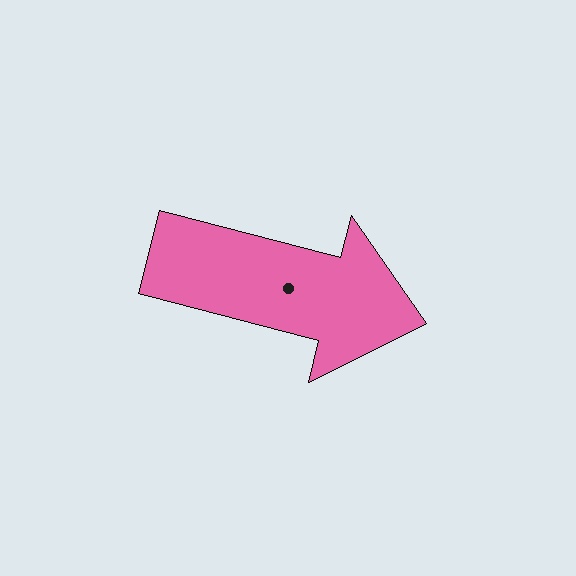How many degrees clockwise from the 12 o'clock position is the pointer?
Approximately 104 degrees.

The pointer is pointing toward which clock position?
Roughly 3 o'clock.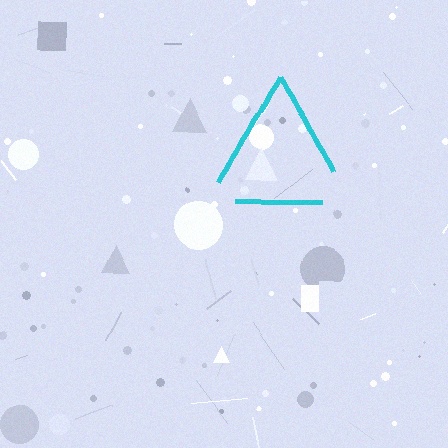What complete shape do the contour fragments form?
The contour fragments form a triangle.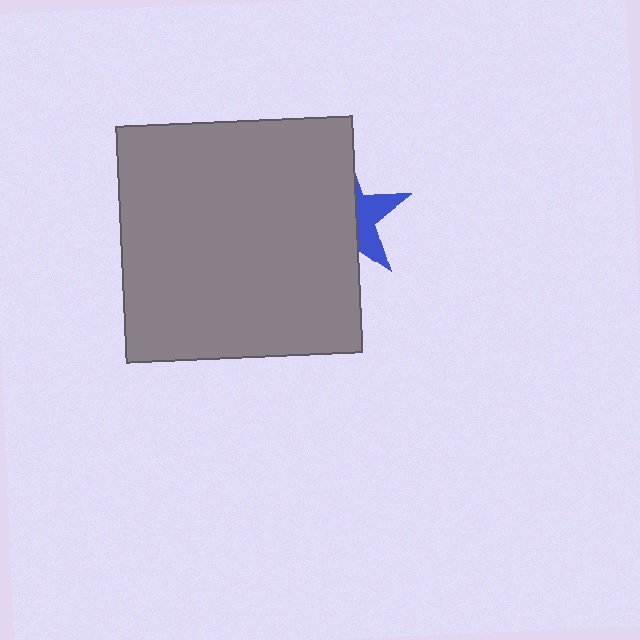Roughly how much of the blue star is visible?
A small part of it is visible (roughly 36%).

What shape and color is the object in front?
The object in front is a gray square.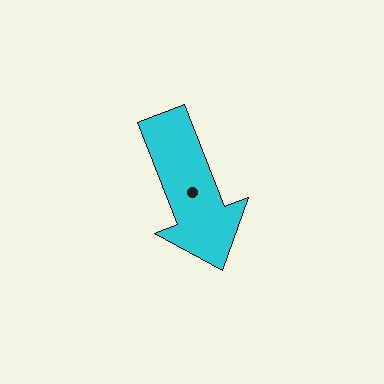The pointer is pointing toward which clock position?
Roughly 5 o'clock.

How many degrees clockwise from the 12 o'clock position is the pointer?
Approximately 159 degrees.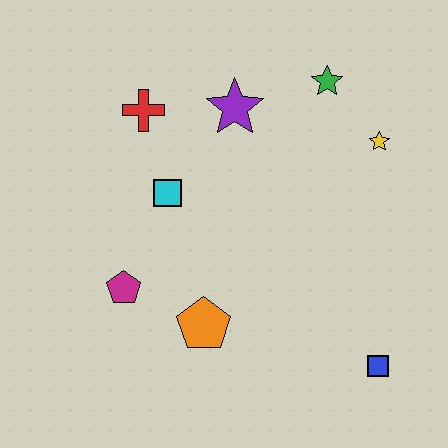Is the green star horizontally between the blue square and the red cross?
Yes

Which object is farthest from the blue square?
The red cross is farthest from the blue square.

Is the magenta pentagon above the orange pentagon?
Yes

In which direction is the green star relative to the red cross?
The green star is to the right of the red cross.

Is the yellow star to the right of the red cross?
Yes